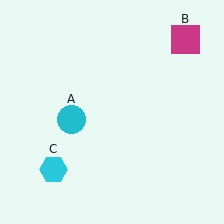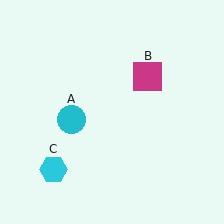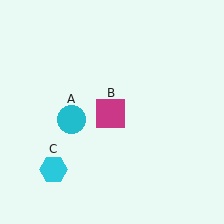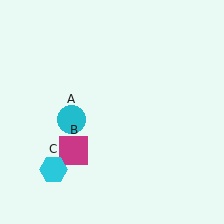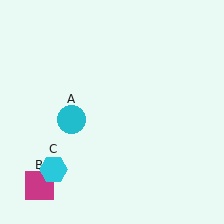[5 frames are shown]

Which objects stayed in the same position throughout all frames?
Cyan circle (object A) and cyan hexagon (object C) remained stationary.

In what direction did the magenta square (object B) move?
The magenta square (object B) moved down and to the left.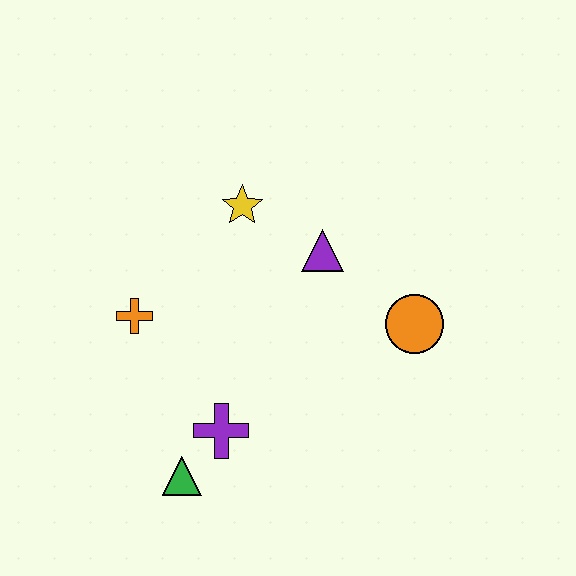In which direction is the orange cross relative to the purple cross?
The orange cross is above the purple cross.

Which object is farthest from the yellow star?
The green triangle is farthest from the yellow star.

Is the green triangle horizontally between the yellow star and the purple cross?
No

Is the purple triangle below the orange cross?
No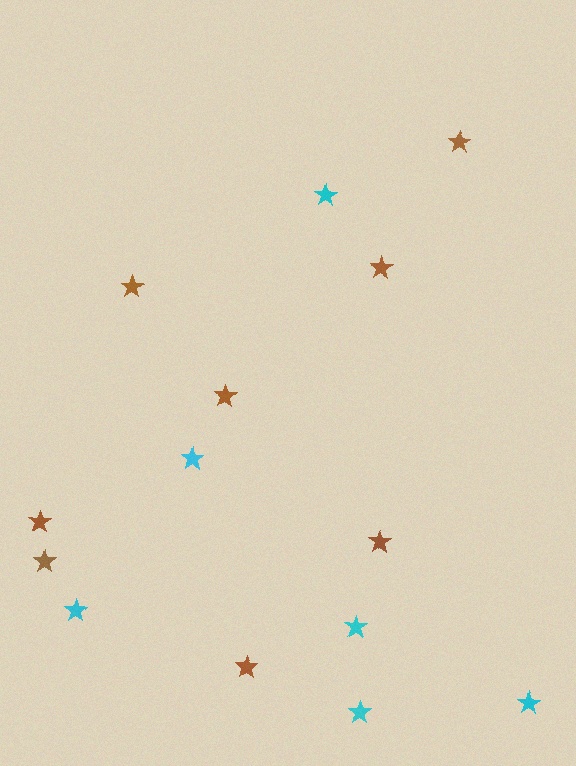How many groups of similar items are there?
There are 2 groups: one group of cyan stars (6) and one group of brown stars (8).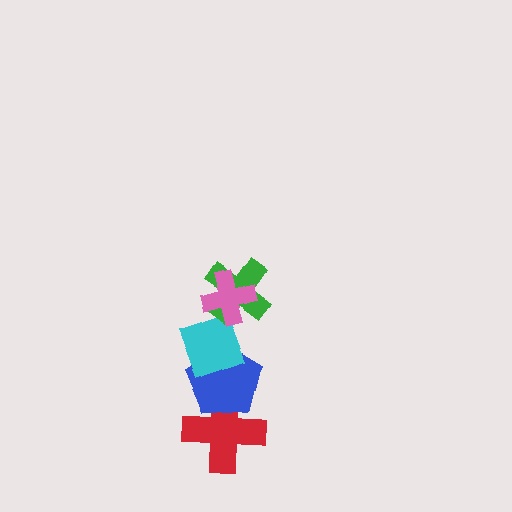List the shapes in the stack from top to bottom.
From top to bottom: the pink cross, the green cross, the cyan diamond, the blue pentagon, the red cross.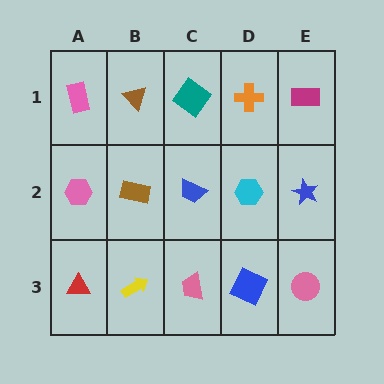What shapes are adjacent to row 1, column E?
A blue star (row 2, column E), an orange cross (row 1, column D).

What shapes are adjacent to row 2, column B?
A brown triangle (row 1, column B), a yellow arrow (row 3, column B), a pink hexagon (row 2, column A), a blue trapezoid (row 2, column C).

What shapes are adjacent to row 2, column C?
A teal diamond (row 1, column C), a pink trapezoid (row 3, column C), a brown rectangle (row 2, column B), a cyan hexagon (row 2, column D).